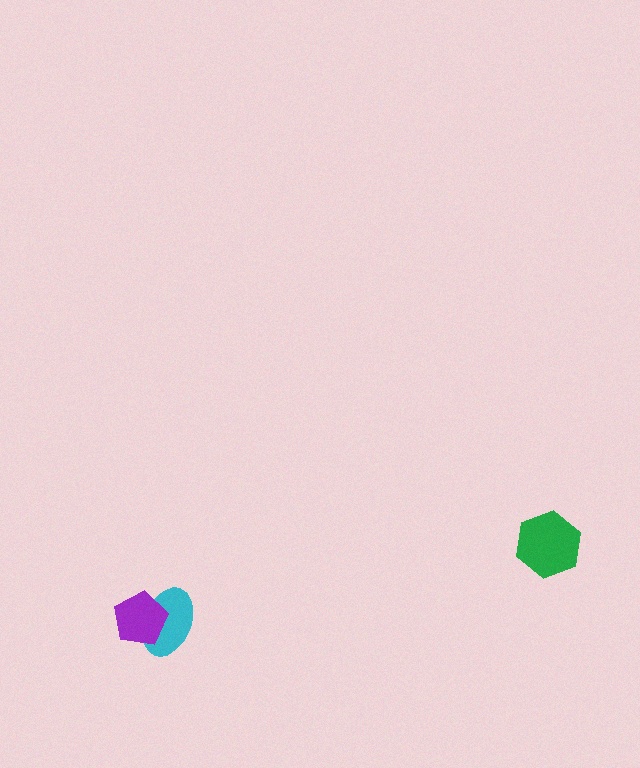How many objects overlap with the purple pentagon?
1 object overlaps with the purple pentagon.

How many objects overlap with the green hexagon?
0 objects overlap with the green hexagon.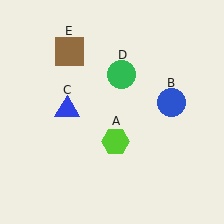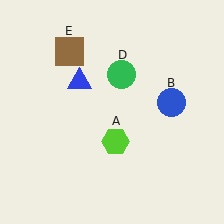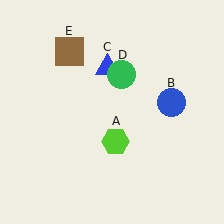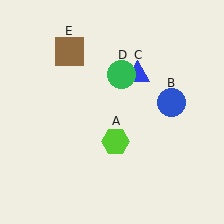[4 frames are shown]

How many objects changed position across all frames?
1 object changed position: blue triangle (object C).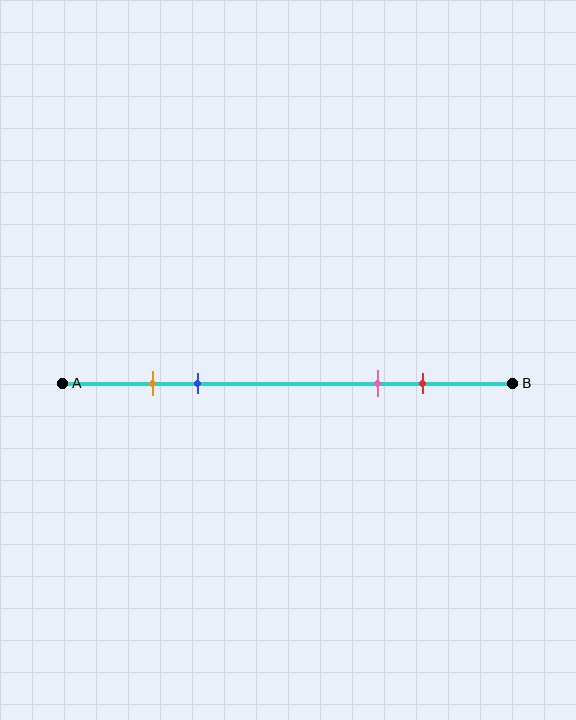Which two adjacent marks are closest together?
The orange and blue marks are the closest adjacent pair.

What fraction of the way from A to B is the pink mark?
The pink mark is approximately 70% (0.7) of the way from A to B.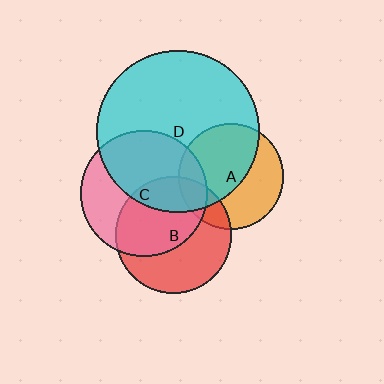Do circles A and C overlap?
Yes.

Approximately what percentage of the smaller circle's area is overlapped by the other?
Approximately 15%.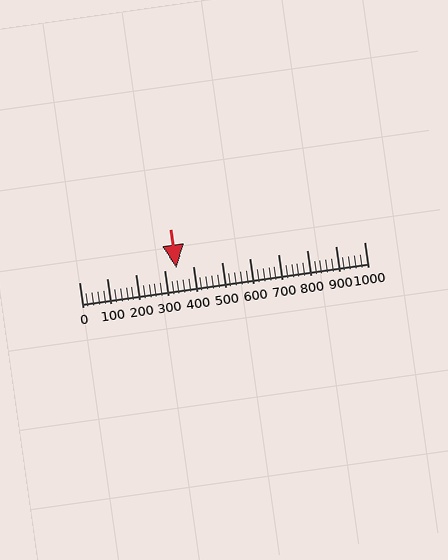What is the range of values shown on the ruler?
The ruler shows values from 0 to 1000.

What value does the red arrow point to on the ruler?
The red arrow points to approximately 343.